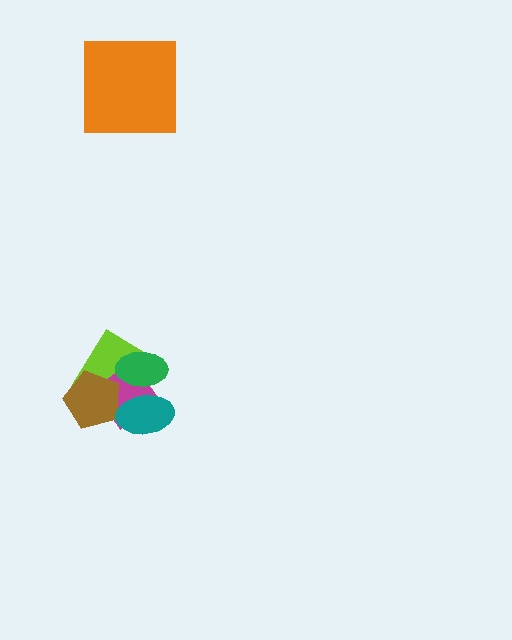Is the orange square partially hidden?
No, no other shape covers it.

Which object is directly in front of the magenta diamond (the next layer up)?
The green ellipse is directly in front of the magenta diamond.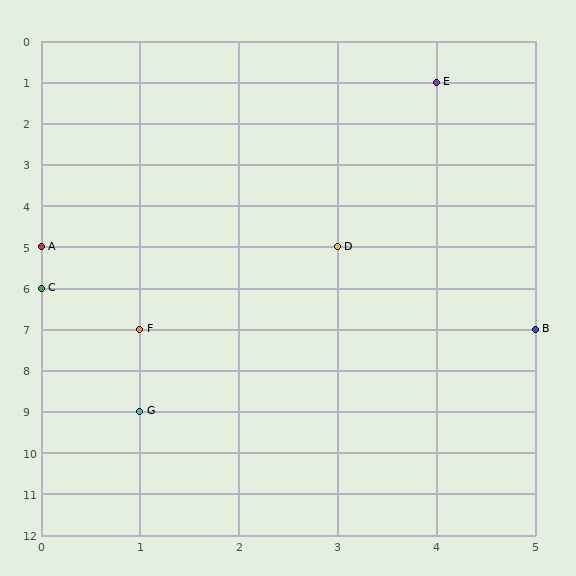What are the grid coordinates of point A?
Point A is at grid coordinates (0, 5).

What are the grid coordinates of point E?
Point E is at grid coordinates (4, 1).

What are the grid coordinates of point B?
Point B is at grid coordinates (5, 7).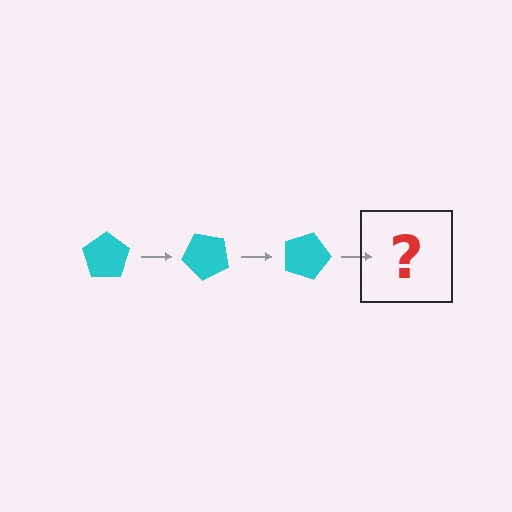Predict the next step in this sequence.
The next step is a cyan pentagon rotated 135 degrees.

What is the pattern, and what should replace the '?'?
The pattern is that the pentagon rotates 45 degrees each step. The '?' should be a cyan pentagon rotated 135 degrees.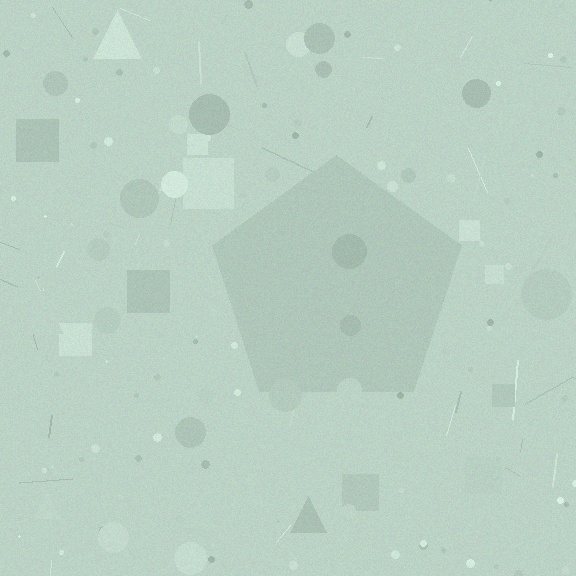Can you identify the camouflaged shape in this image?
The camouflaged shape is a pentagon.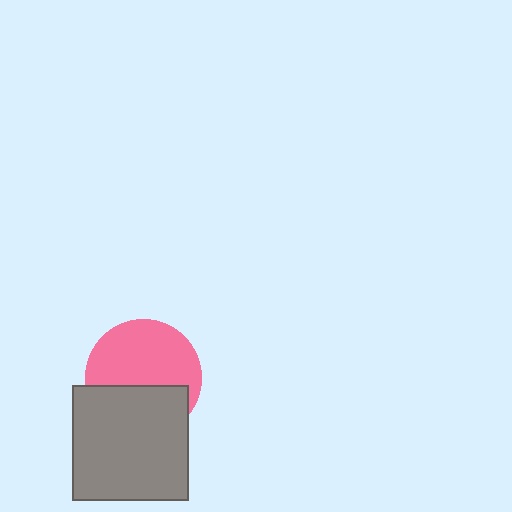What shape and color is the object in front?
The object in front is a gray square.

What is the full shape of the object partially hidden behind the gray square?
The partially hidden object is a pink circle.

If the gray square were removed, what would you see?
You would see the complete pink circle.